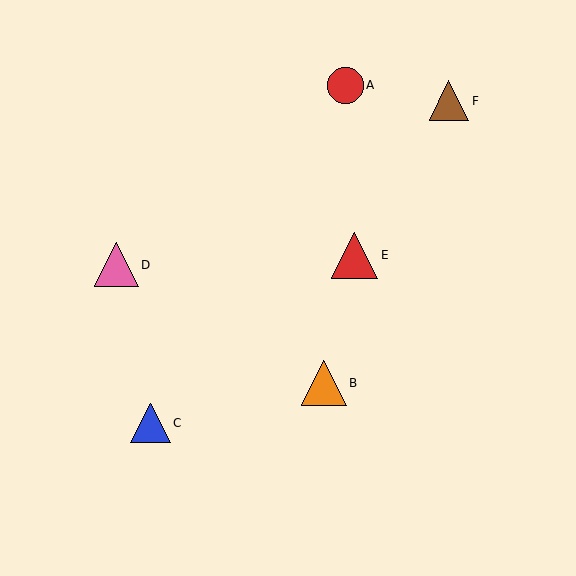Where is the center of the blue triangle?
The center of the blue triangle is at (150, 423).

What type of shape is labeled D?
Shape D is a pink triangle.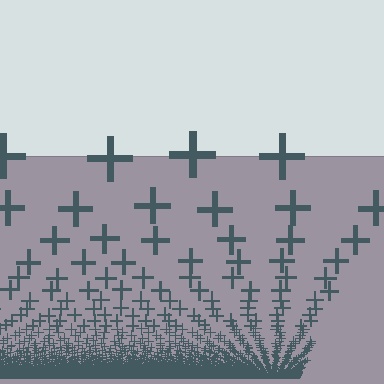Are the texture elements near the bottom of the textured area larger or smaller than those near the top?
Smaller. The gradient is inverted — elements near the bottom are smaller and denser.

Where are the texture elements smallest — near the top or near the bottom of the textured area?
Near the bottom.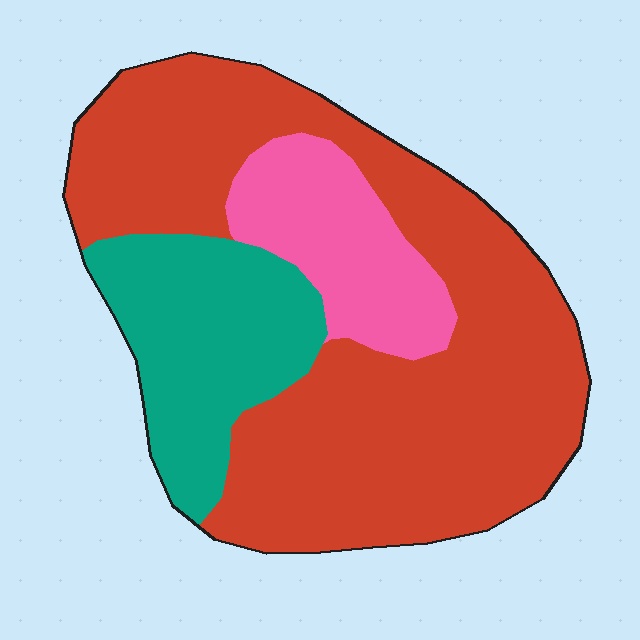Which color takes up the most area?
Red, at roughly 65%.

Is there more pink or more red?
Red.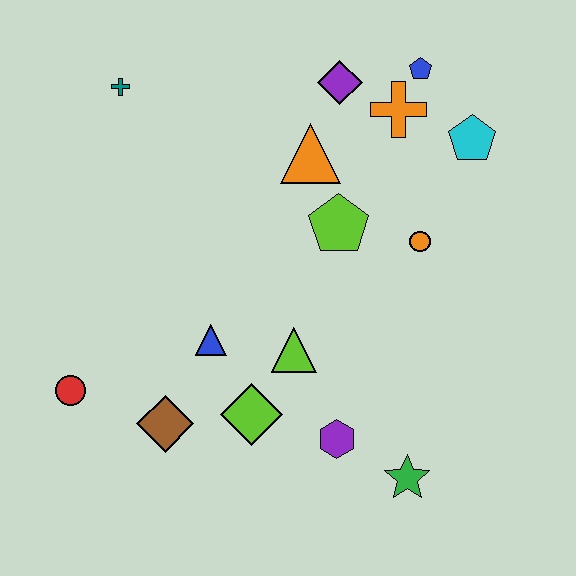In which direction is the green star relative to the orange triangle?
The green star is below the orange triangle.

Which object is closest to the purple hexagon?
The green star is closest to the purple hexagon.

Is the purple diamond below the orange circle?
No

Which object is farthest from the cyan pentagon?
The red circle is farthest from the cyan pentagon.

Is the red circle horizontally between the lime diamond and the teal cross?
No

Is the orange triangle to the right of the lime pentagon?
No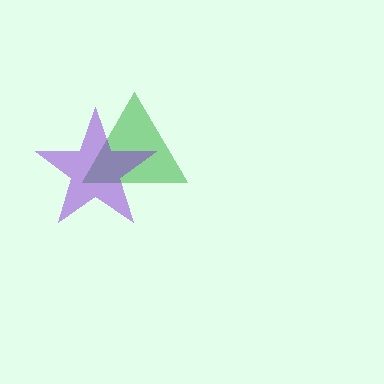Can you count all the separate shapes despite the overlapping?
Yes, there are 2 separate shapes.